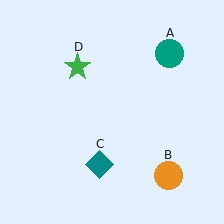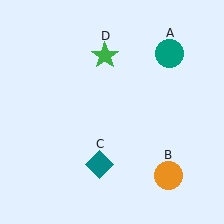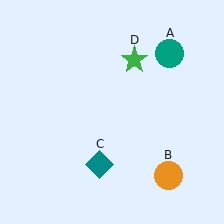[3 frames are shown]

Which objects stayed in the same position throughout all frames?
Teal circle (object A) and orange circle (object B) and teal diamond (object C) remained stationary.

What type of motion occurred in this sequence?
The green star (object D) rotated clockwise around the center of the scene.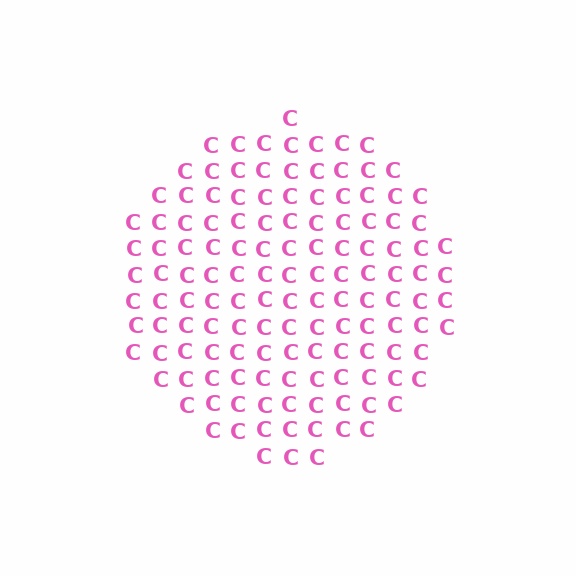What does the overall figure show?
The overall figure shows a circle.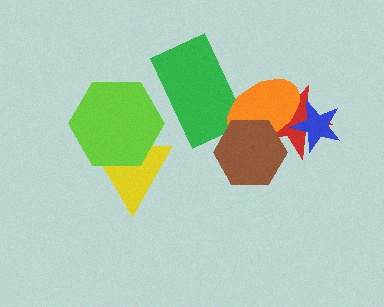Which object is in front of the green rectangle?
The orange ellipse is in front of the green rectangle.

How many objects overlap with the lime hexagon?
1 object overlaps with the lime hexagon.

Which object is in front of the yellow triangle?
The lime hexagon is in front of the yellow triangle.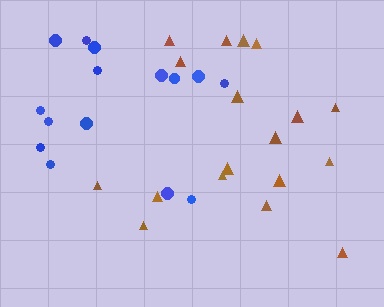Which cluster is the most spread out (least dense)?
Blue.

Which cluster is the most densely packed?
Brown.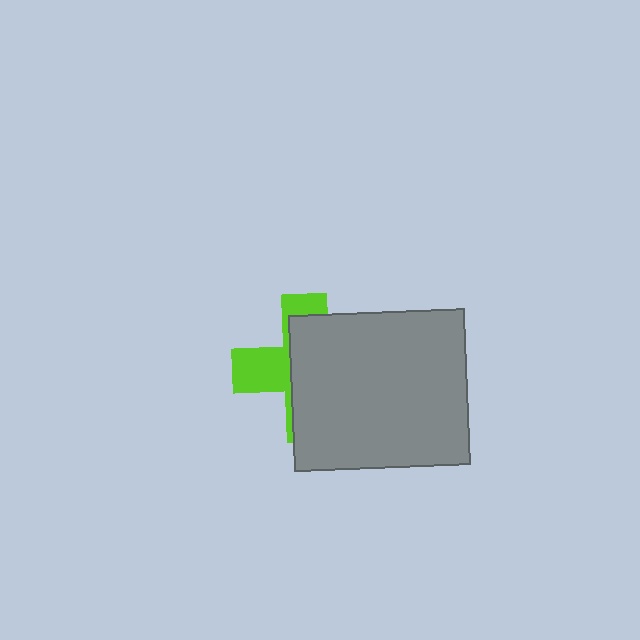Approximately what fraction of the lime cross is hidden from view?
Roughly 65% of the lime cross is hidden behind the gray rectangle.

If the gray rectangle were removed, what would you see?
You would see the complete lime cross.